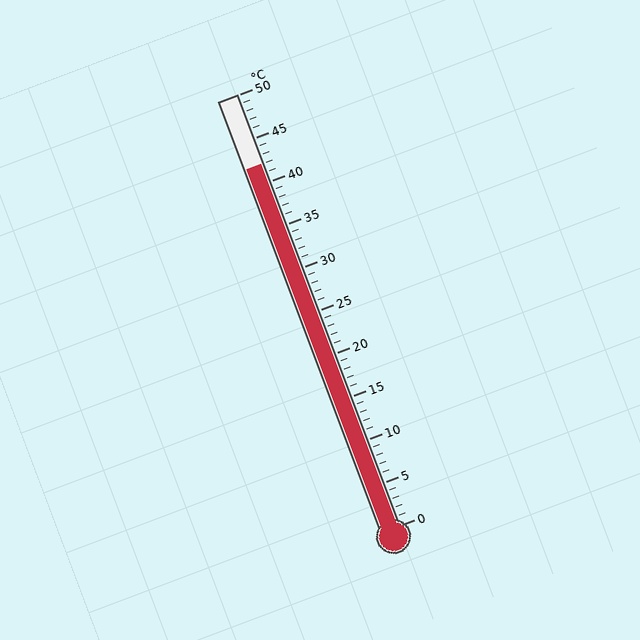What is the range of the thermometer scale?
The thermometer scale ranges from 0°C to 50°C.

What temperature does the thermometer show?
The thermometer shows approximately 42°C.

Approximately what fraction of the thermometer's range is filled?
The thermometer is filled to approximately 85% of its range.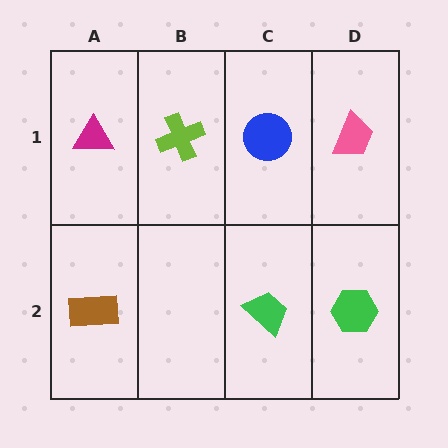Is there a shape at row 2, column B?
No, that cell is empty.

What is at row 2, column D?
A green hexagon.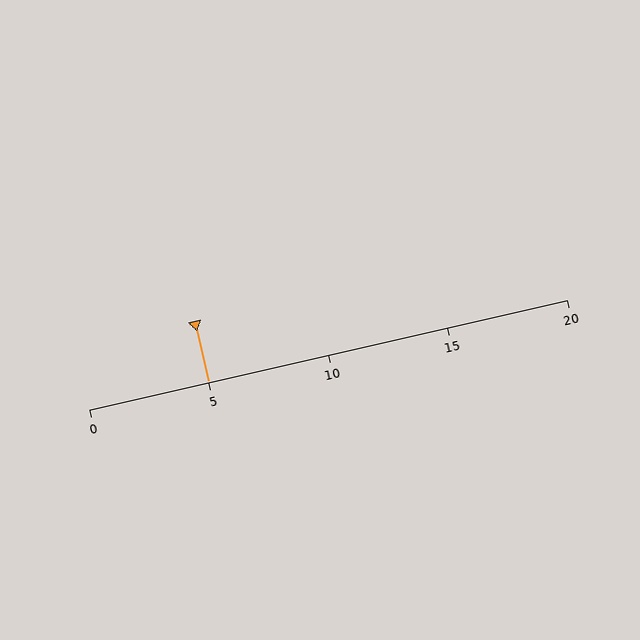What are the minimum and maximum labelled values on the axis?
The axis runs from 0 to 20.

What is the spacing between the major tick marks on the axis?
The major ticks are spaced 5 apart.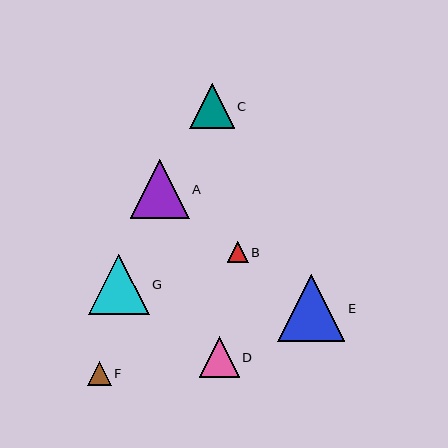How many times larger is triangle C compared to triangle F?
Triangle C is approximately 1.9 times the size of triangle F.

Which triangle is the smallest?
Triangle B is the smallest with a size of approximately 21 pixels.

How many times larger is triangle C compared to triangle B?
Triangle C is approximately 2.1 times the size of triangle B.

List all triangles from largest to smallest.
From largest to smallest: E, G, A, C, D, F, B.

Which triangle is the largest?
Triangle E is the largest with a size of approximately 67 pixels.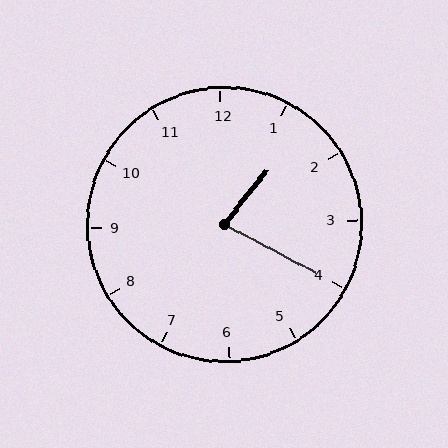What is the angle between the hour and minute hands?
Approximately 80 degrees.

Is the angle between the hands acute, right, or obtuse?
It is acute.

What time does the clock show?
1:20.